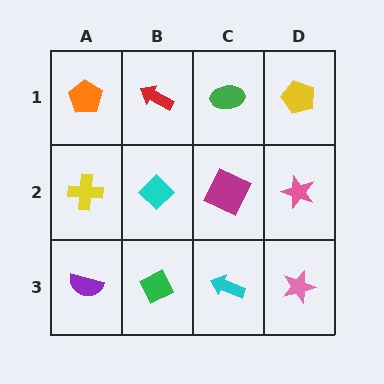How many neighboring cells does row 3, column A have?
2.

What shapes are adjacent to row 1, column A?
A yellow cross (row 2, column A), a red arrow (row 1, column B).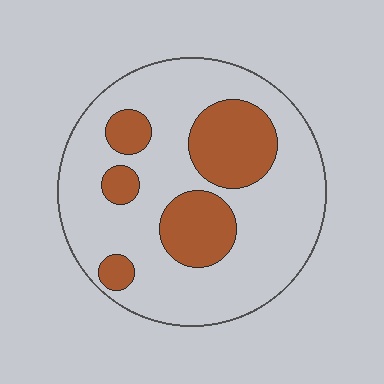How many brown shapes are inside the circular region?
5.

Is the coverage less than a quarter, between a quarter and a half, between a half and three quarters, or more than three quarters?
Between a quarter and a half.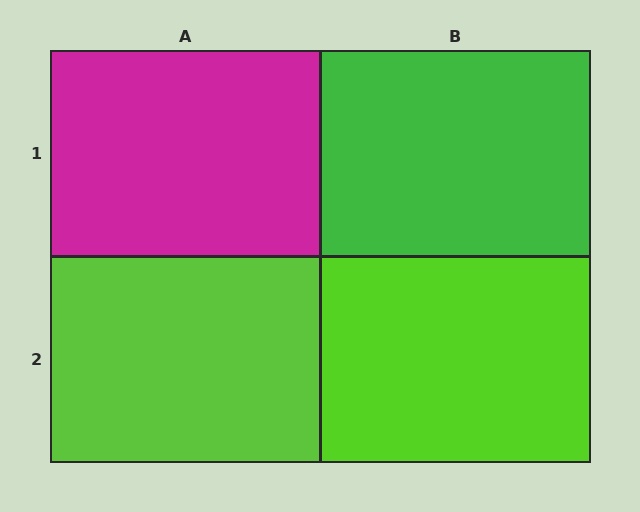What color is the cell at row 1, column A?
Magenta.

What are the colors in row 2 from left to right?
Lime, lime.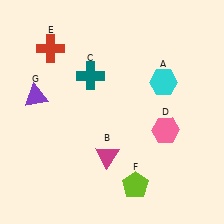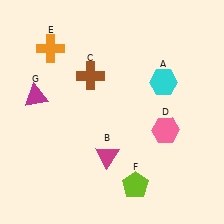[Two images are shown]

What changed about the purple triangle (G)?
In Image 1, G is purple. In Image 2, it changed to magenta.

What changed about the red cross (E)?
In Image 1, E is red. In Image 2, it changed to orange.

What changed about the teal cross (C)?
In Image 1, C is teal. In Image 2, it changed to brown.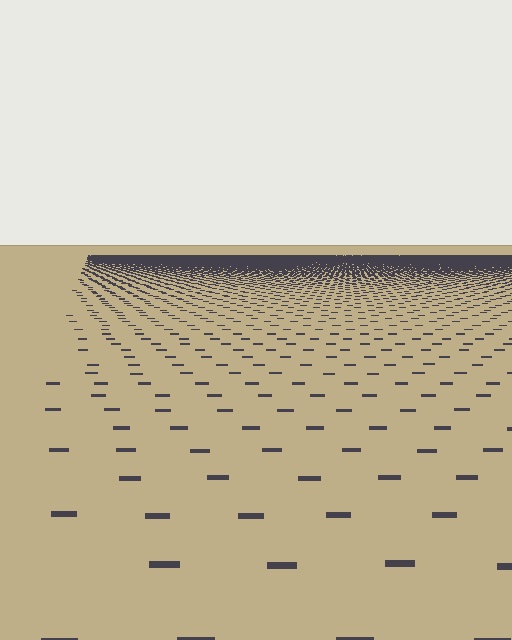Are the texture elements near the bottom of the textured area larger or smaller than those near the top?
Larger. Near the bottom, elements are closer to the viewer and appear at a bigger on-screen size.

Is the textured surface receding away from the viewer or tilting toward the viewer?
The surface is receding away from the viewer. Texture elements get smaller and denser toward the top.